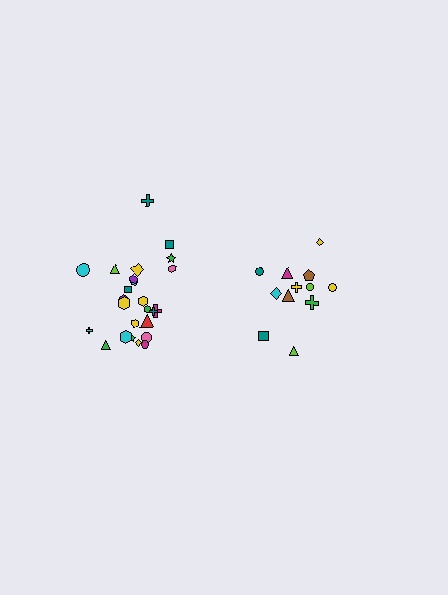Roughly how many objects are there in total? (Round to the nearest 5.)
Roughly 35 objects in total.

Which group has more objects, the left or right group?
The left group.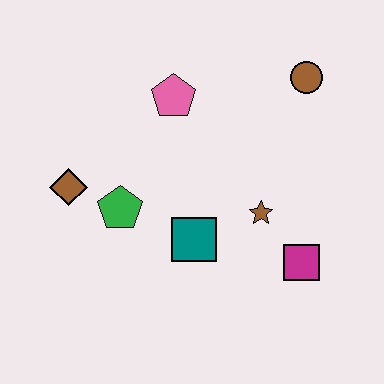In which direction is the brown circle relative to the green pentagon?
The brown circle is to the right of the green pentagon.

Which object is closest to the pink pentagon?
The green pentagon is closest to the pink pentagon.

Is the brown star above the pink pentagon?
No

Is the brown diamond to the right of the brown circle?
No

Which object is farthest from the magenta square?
The brown diamond is farthest from the magenta square.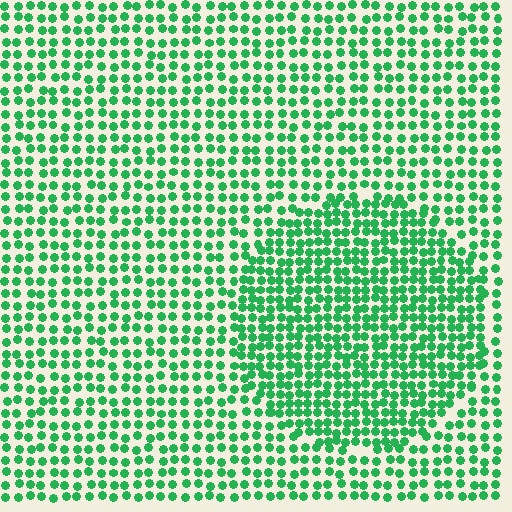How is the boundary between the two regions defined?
The boundary is defined by a change in element density (approximately 1.6x ratio). All elements are the same color, size, and shape.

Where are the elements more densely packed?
The elements are more densely packed inside the circle boundary.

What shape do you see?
I see a circle.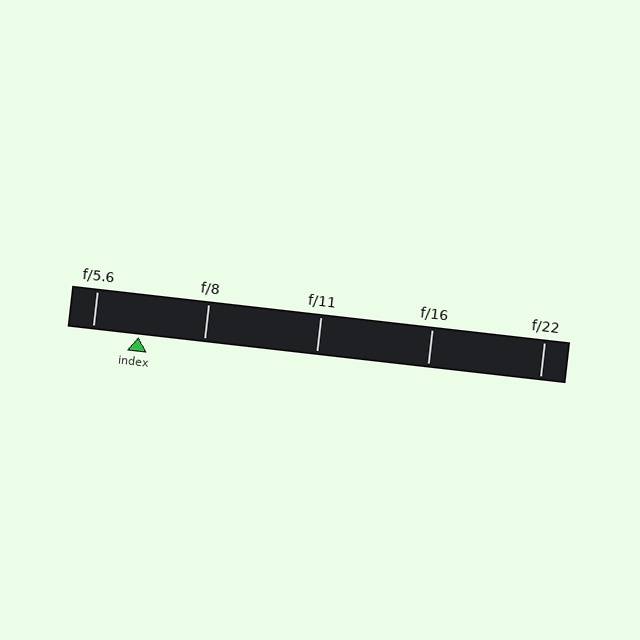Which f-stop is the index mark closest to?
The index mark is closest to f/5.6.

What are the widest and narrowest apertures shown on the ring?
The widest aperture shown is f/5.6 and the narrowest is f/22.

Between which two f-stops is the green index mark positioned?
The index mark is between f/5.6 and f/8.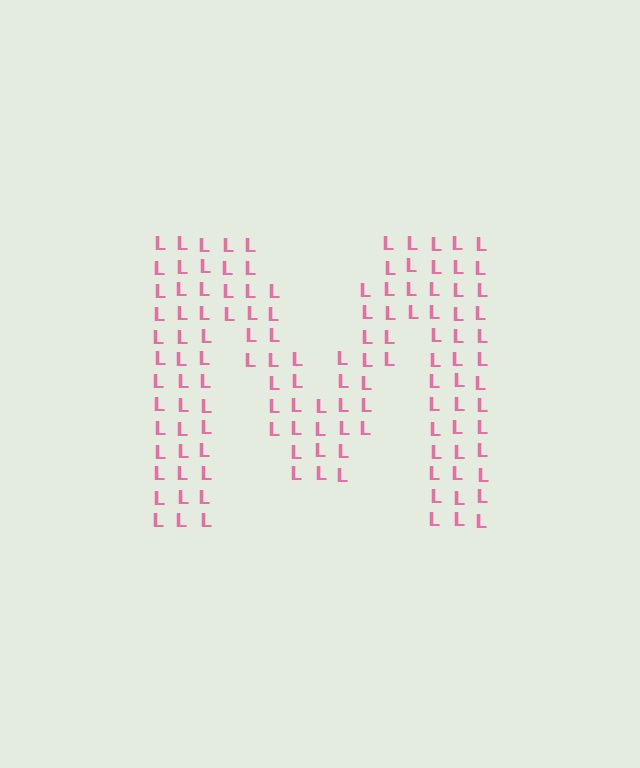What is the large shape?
The large shape is the letter M.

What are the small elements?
The small elements are letter L's.